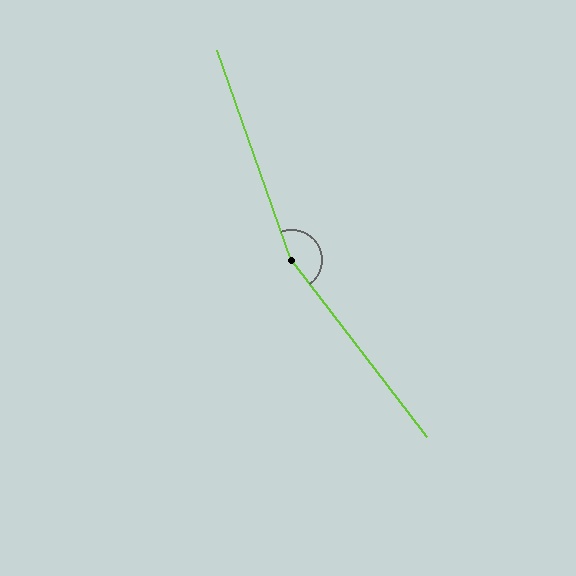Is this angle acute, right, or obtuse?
It is obtuse.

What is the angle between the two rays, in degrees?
Approximately 162 degrees.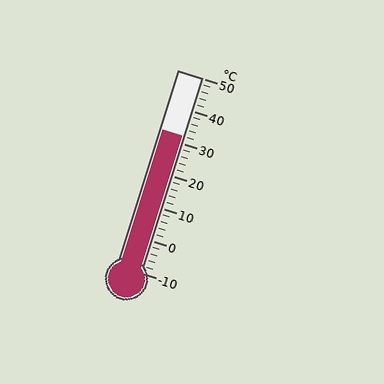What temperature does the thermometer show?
The thermometer shows approximately 32°C.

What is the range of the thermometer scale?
The thermometer scale ranges from -10°C to 50°C.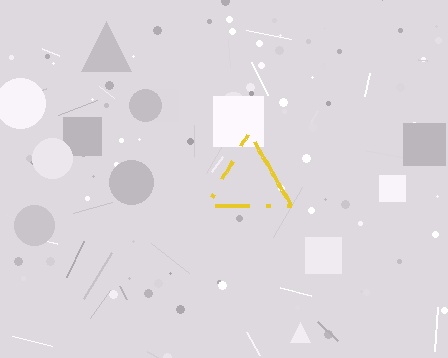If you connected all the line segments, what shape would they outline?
They would outline a triangle.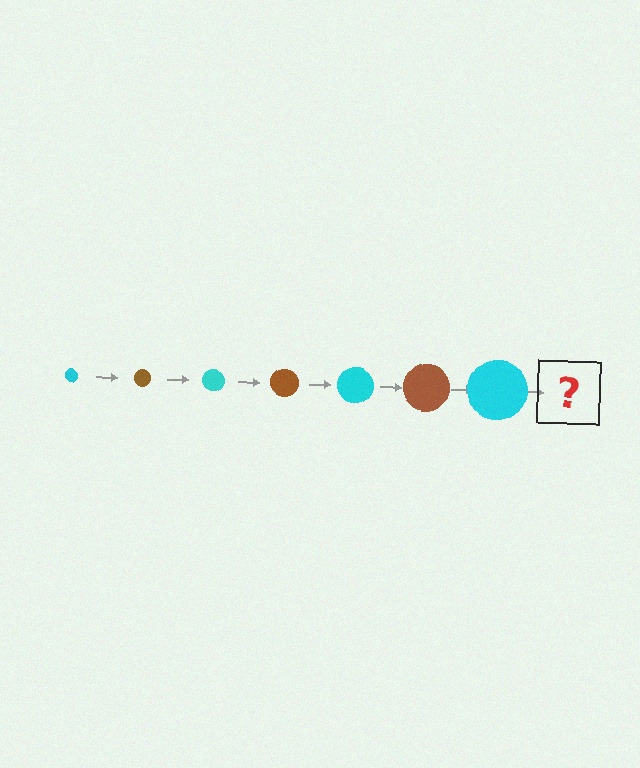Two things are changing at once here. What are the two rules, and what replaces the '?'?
The two rules are that the circle grows larger each step and the color cycles through cyan and brown. The '?' should be a brown circle, larger than the previous one.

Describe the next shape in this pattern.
It should be a brown circle, larger than the previous one.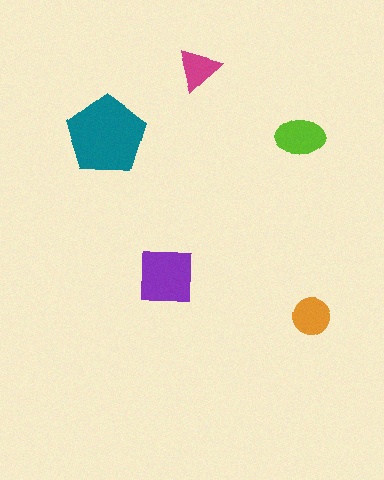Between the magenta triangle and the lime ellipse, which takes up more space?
The lime ellipse.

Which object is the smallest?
The magenta triangle.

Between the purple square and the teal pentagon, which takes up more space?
The teal pentagon.